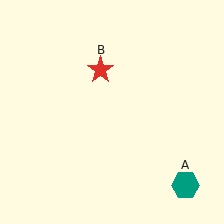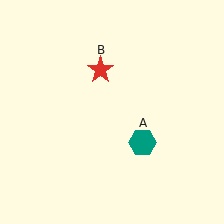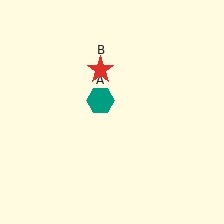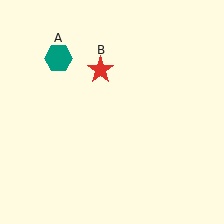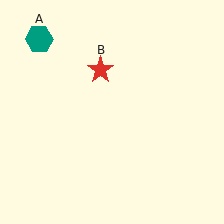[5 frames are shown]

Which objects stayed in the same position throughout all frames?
Red star (object B) remained stationary.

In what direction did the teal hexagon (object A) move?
The teal hexagon (object A) moved up and to the left.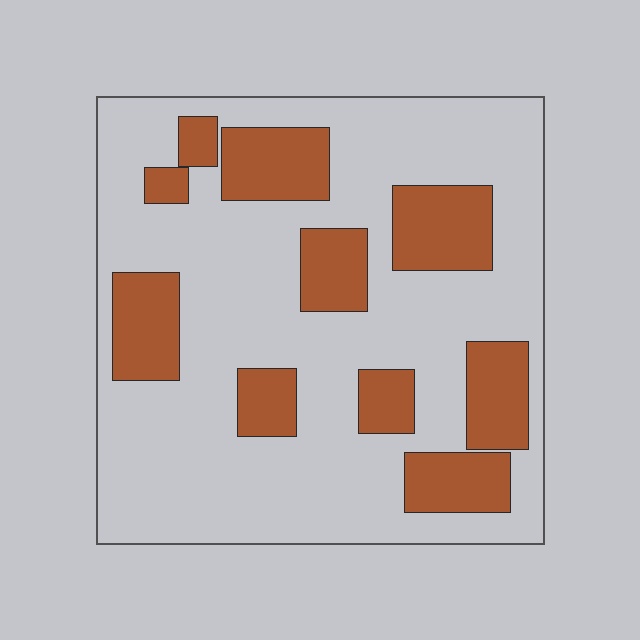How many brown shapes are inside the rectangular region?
10.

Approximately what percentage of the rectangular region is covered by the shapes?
Approximately 25%.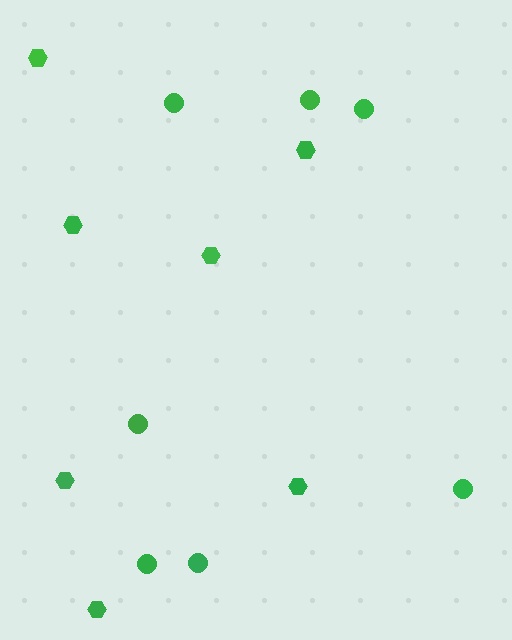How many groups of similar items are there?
There are 2 groups: one group of circles (7) and one group of hexagons (7).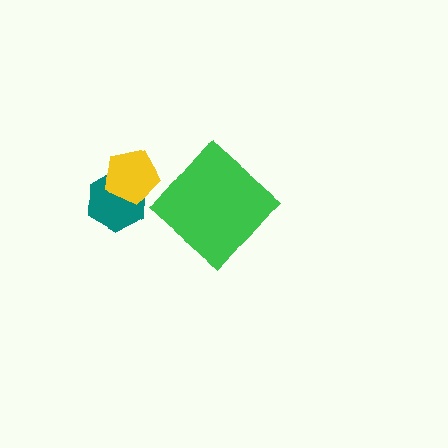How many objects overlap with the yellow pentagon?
1 object overlaps with the yellow pentagon.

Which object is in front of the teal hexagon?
The yellow pentagon is in front of the teal hexagon.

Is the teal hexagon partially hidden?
Yes, it is partially covered by another shape.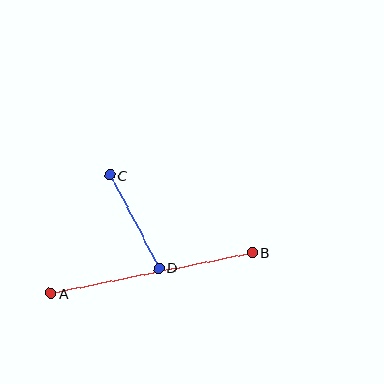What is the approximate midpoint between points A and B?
The midpoint is at approximately (152, 273) pixels.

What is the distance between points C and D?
The distance is approximately 105 pixels.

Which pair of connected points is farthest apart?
Points A and B are farthest apart.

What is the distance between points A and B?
The distance is approximately 206 pixels.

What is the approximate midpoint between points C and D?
The midpoint is at approximately (134, 222) pixels.